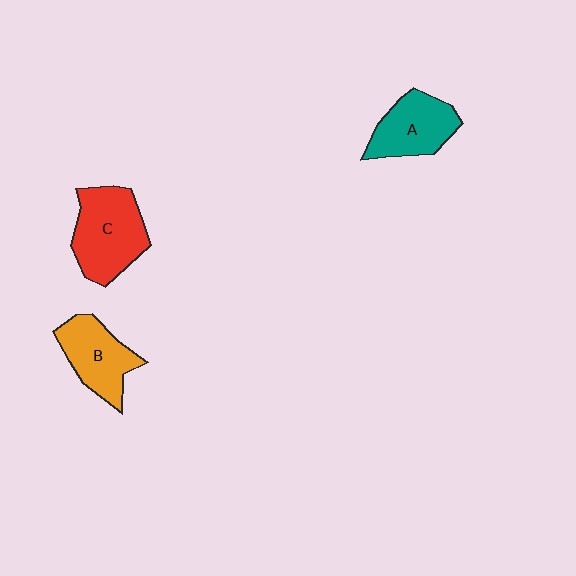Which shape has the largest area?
Shape C (red).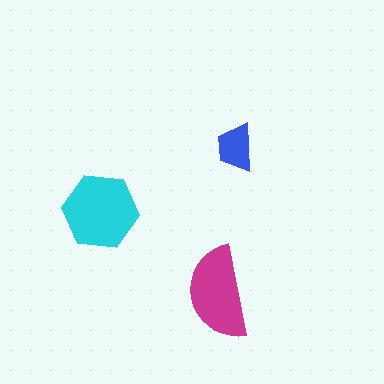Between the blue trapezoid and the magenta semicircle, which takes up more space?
The magenta semicircle.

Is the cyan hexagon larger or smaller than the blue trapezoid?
Larger.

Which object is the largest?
The cyan hexagon.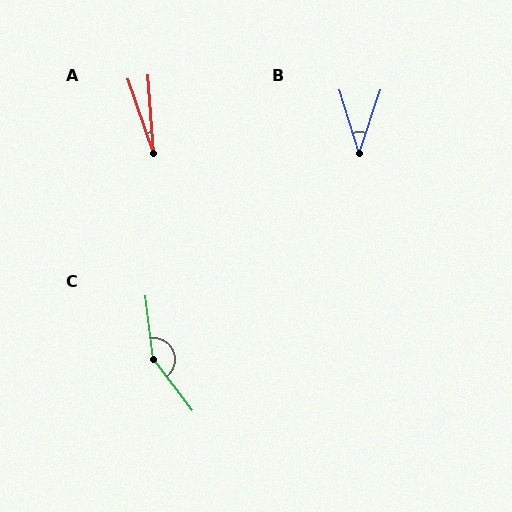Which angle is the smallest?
A, at approximately 15 degrees.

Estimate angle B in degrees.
Approximately 36 degrees.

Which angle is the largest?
C, at approximately 149 degrees.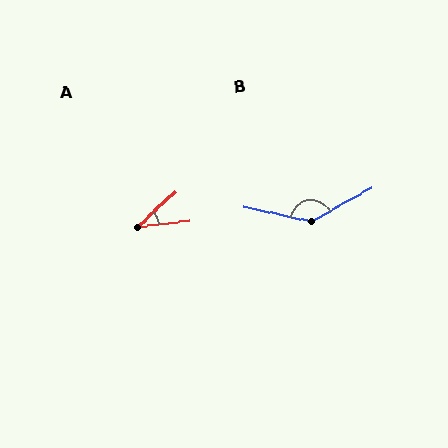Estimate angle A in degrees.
Approximately 36 degrees.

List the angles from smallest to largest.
A (36°), B (139°).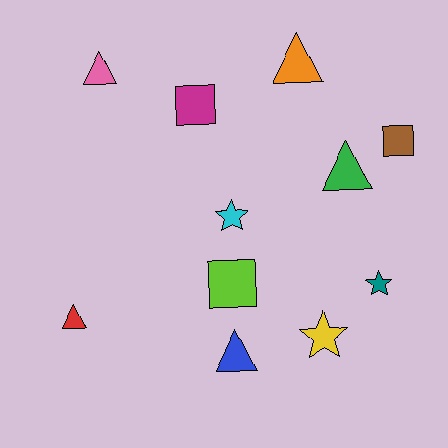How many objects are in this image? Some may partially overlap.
There are 11 objects.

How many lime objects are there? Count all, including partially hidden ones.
There is 1 lime object.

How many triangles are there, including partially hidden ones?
There are 5 triangles.